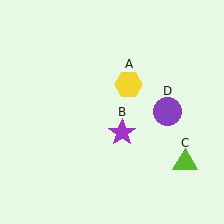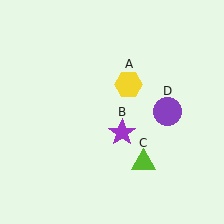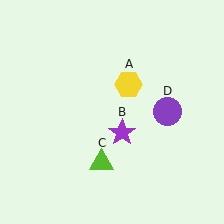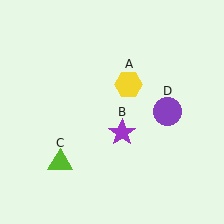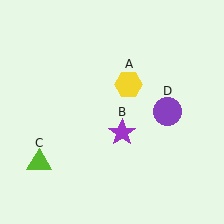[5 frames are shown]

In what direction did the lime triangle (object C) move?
The lime triangle (object C) moved left.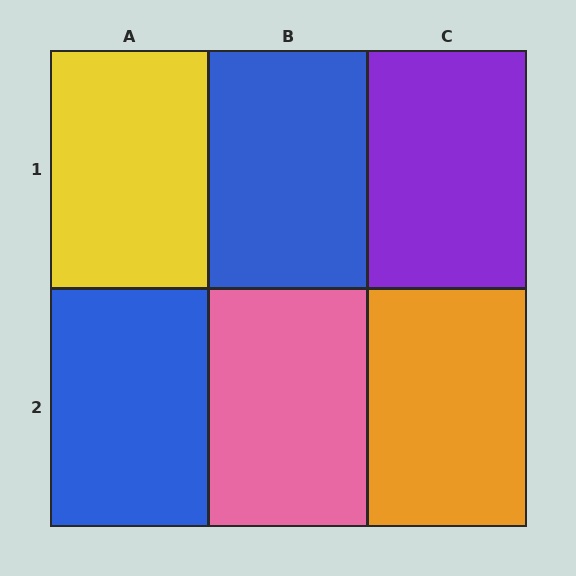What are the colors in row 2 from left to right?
Blue, pink, orange.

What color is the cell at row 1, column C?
Purple.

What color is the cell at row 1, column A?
Yellow.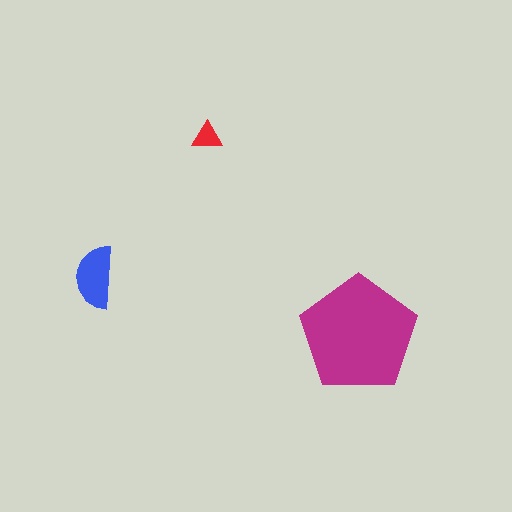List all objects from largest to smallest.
The magenta pentagon, the blue semicircle, the red triangle.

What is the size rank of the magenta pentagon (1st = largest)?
1st.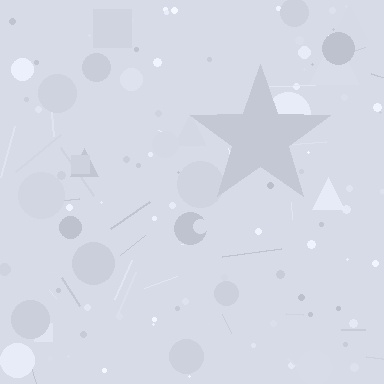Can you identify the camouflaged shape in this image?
The camouflaged shape is a star.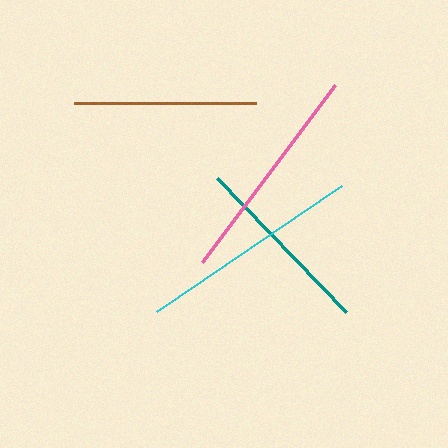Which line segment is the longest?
The cyan line is the longest at approximately 223 pixels.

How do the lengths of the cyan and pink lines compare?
The cyan and pink lines are approximately the same length.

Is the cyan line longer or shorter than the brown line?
The cyan line is longer than the brown line.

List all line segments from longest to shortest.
From longest to shortest: cyan, pink, teal, brown.